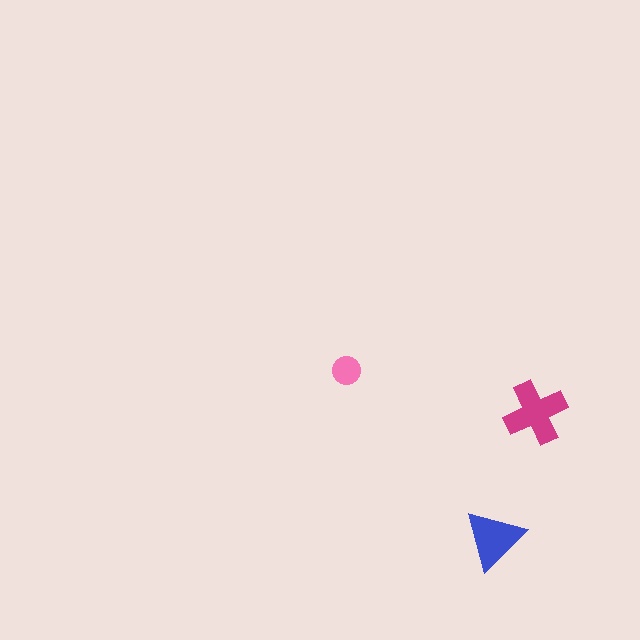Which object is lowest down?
The blue triangle is bottommost.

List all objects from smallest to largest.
The pink circle, the blue triangle, the magenta cross.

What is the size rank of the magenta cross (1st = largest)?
1st.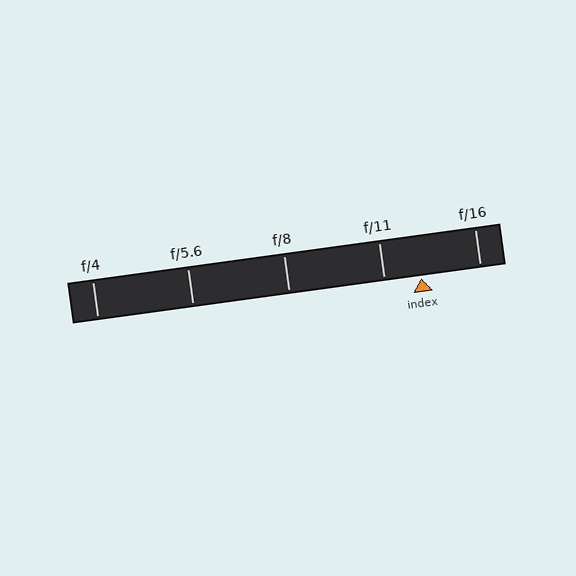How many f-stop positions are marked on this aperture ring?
There are 5 f-stop positions marked.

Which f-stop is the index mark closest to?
The index mark is closest to f/11.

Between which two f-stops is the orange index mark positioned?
The index mark is between f/11 and f/16.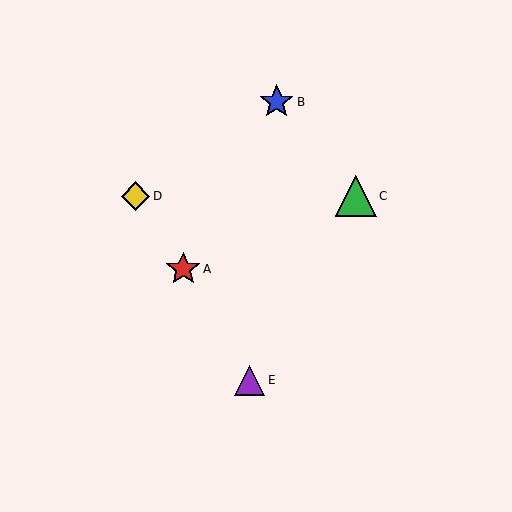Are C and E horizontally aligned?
No, C is at y≈196 and E is at y≈380.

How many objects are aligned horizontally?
2 objects (C, D) are aligned horizontally.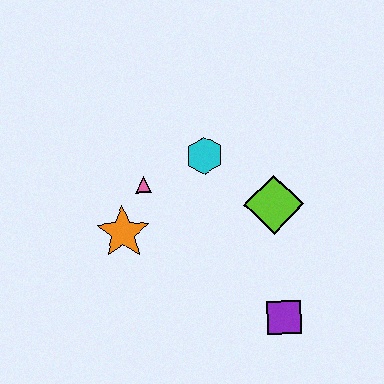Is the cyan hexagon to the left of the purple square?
Yes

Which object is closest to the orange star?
The pink triangle is closest to the orange star.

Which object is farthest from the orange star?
The purple square is farthest from the orange star.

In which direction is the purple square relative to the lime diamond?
The purple square is below the lime diamond.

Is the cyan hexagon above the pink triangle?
Yes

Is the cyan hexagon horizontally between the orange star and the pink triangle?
No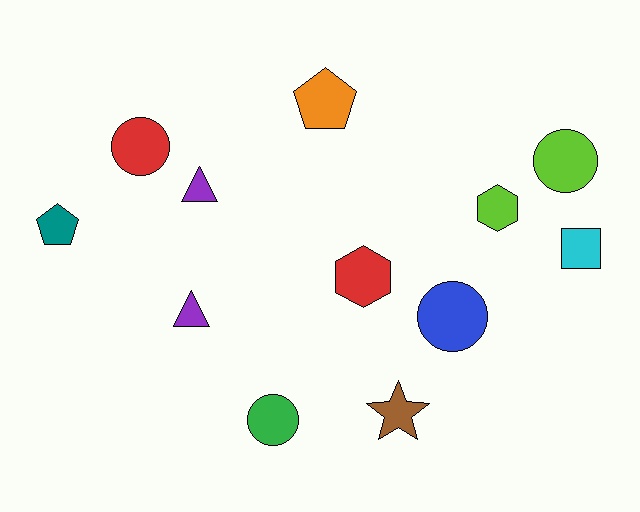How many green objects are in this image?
There is 1 green object.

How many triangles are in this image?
There are 2 triangles.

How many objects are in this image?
There are 12 objects.